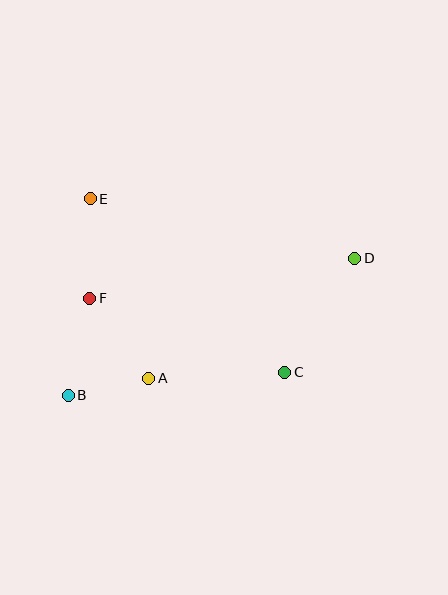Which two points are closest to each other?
Points A and B are closest to each other.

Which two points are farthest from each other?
Points B and D are farthest from each other.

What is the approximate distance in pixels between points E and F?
The distance between E and F is approximately 100 pixels.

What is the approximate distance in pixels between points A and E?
The distance between A and E is approximately 189 pixels.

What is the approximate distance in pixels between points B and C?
The distance between B and C is approximately 217 pixels.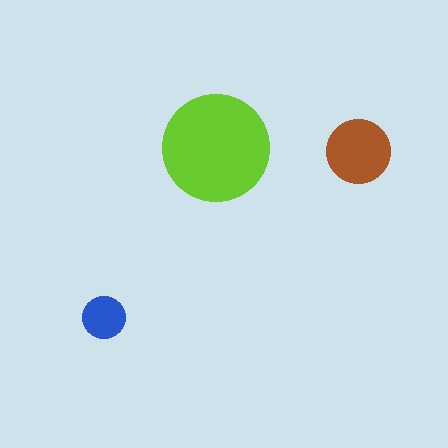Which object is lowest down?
The blue circle is bottommost.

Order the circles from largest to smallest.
the lime one, the brown one, the blue one.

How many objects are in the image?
There are 3 objects in the image.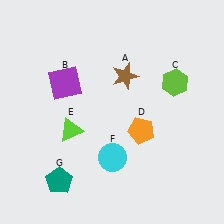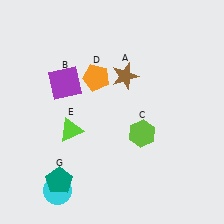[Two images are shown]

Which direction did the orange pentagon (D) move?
The orange pentagon (D) moved up.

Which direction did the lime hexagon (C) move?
The lime hexagon (C) moved down.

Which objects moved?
The objects that moved are: the lime hexagon (C), the orange pentagon (D), the cyan circle (F).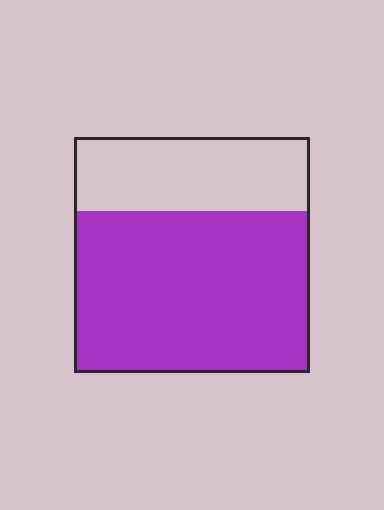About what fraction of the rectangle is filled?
About two thirds (2/3).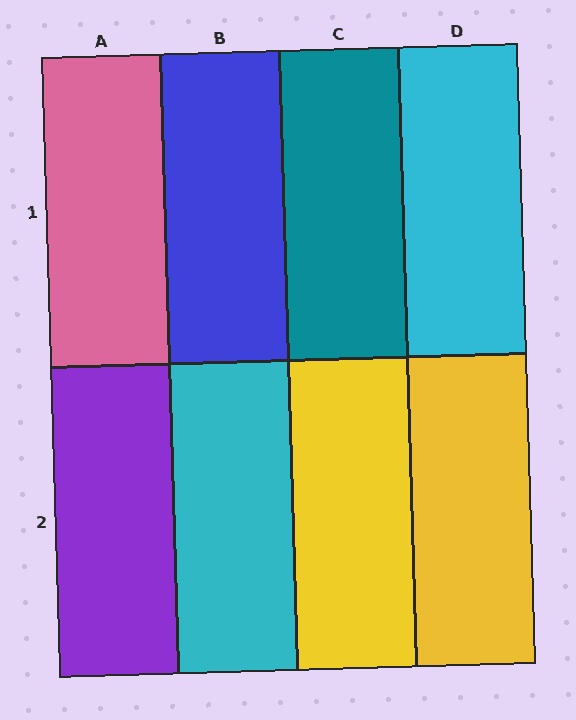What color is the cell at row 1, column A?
Pink.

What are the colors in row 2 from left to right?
Purple, cyan, yellow, yellow.